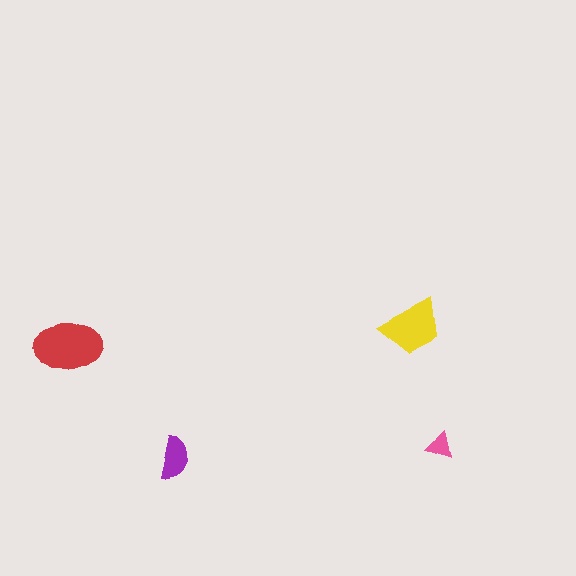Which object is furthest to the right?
The pink triangle is rightmost.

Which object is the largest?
The red ellipse.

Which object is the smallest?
The pink triangle.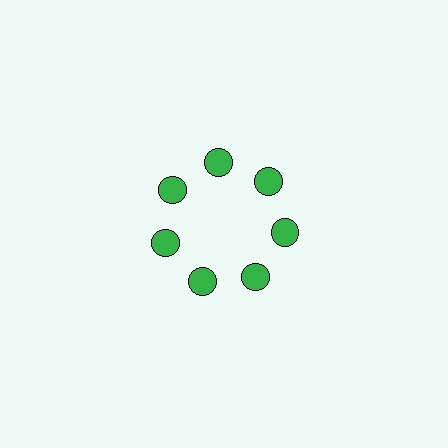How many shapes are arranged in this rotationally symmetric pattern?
There are 7 shapes, arranged in 7 groups of 1.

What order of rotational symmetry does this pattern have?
This pattern has 7-fold rotational symmetry.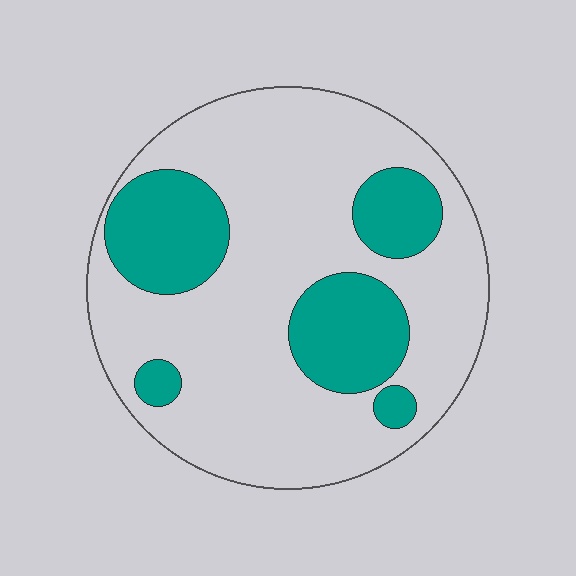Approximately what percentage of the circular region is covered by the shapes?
Approximately 25%.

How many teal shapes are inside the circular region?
5.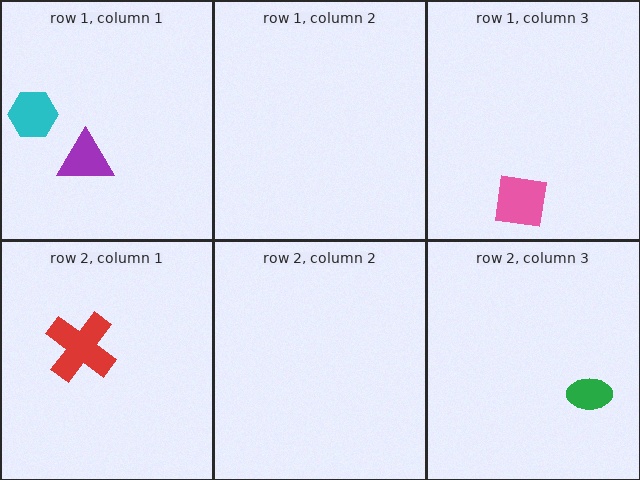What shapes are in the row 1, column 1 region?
The cyan hexagon, the purple triangle.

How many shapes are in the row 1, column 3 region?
1.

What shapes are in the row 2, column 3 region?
The green ellipse.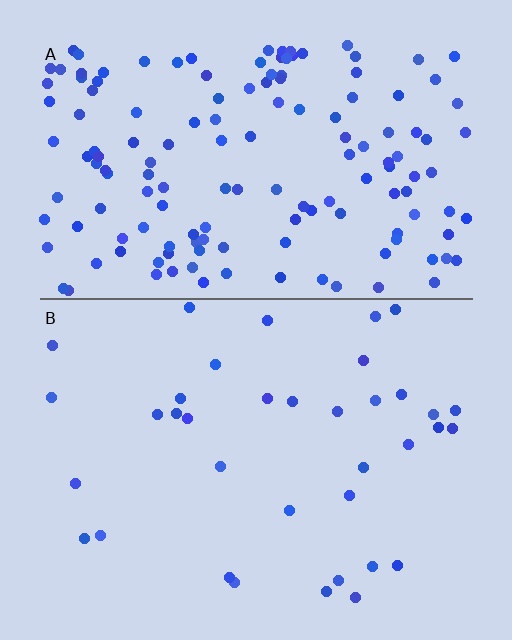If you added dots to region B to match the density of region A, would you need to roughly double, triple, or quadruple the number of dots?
Approximately quadruple.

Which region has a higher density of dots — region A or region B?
A (the top).